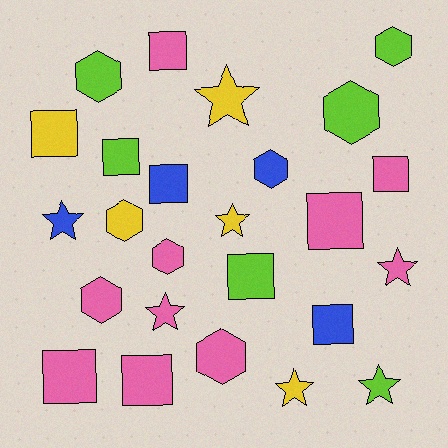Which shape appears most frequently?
Square, with 10 objects.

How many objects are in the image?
There are 25 objects.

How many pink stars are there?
There are 2 pink stars.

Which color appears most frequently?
Pink, with 10 objects.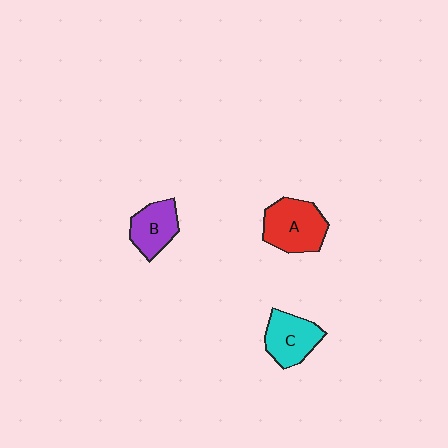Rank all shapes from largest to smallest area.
From largest to smallest: A (red), C (cyan), B (purple).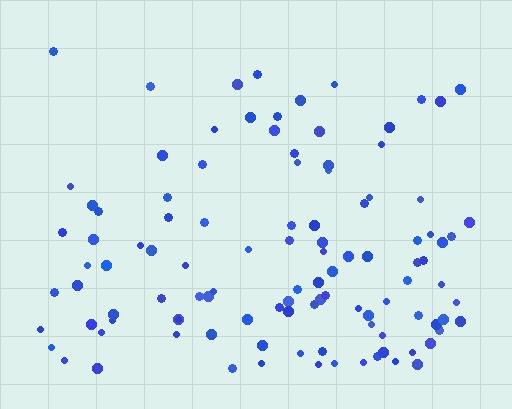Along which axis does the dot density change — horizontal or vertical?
Vertical.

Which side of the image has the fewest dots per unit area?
The top.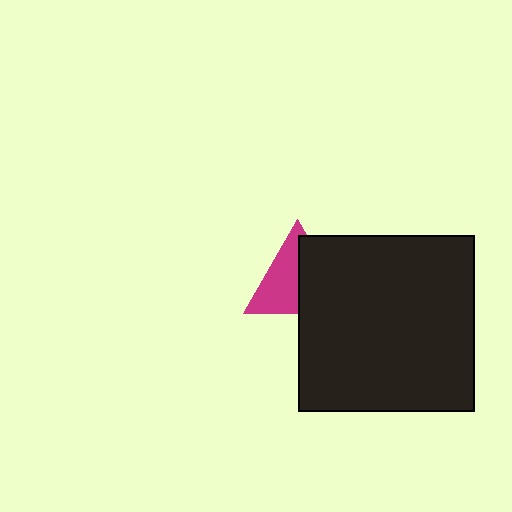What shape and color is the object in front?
The object in front is a black square.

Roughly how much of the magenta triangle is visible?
About half of it is visible (roughly 51%).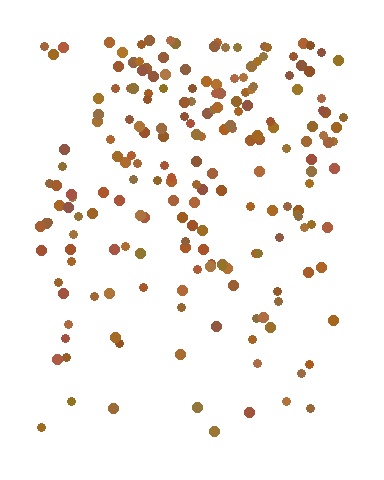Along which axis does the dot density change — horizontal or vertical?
Vertical.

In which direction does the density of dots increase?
From bottom to top, with the top side densest.